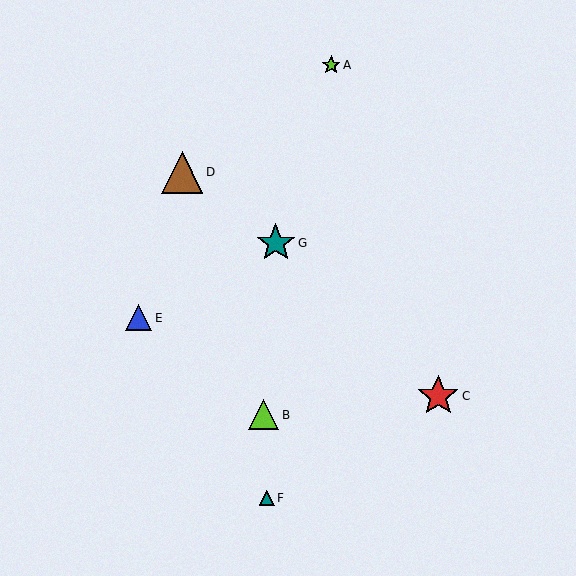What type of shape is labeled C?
Shape C is a red star.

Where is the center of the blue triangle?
The center of the blue triangle is at (139, 318).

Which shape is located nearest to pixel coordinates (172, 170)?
The brown triangle (labeled D) at (182, 172) is nearest to that location.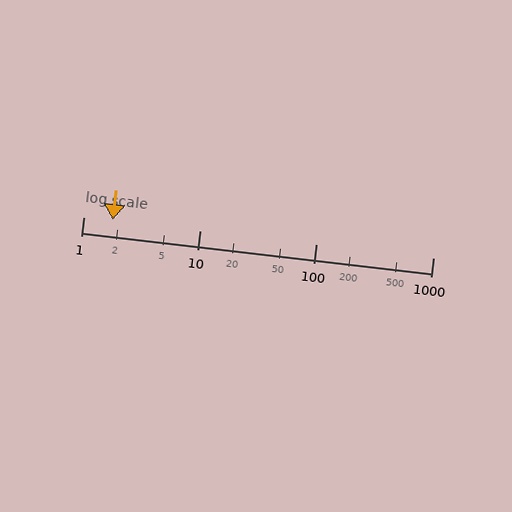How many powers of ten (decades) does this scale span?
The scale spans 3 decades, from 1 to 1000.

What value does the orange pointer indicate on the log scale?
The pointer indicates approximately 1.8.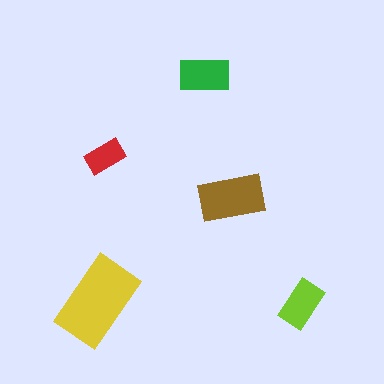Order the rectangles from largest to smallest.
the yellow one, the brown one, the green one, the lime one, the red one.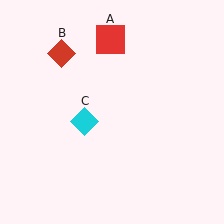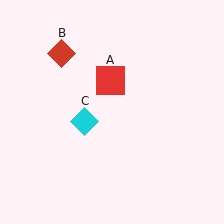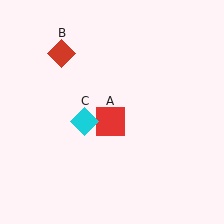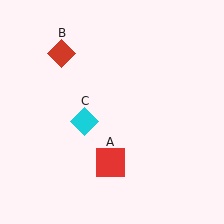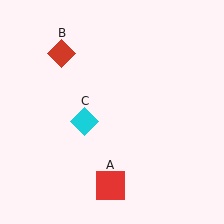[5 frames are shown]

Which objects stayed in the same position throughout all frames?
Red diamond (object B) and cyan diamond (object C) remained stationary.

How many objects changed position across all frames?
1 object changed position: red square (object A).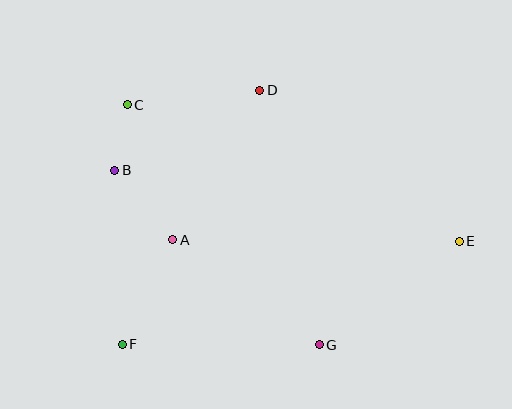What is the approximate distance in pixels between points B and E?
The distance between B and E is approximately 352 pixels.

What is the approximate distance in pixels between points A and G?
The distance between A and G is approximately 180 pixels.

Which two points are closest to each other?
Points B and C are closest to each other.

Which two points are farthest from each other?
Points C and E are farthest from each other.